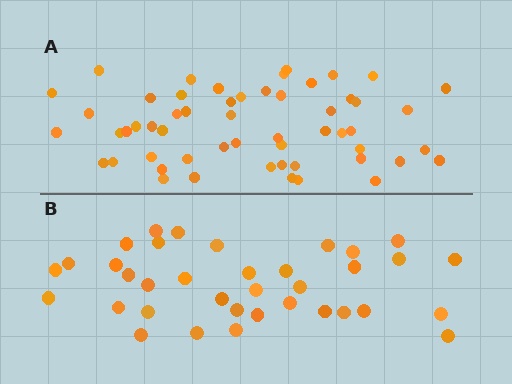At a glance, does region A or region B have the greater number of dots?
Region A (the top region) has more dots.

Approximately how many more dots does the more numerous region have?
Region A has approximately 20 more dots than region B.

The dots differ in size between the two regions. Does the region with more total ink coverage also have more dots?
No. Region B has more total ink coverage because its dots are larger, but region A actually contains more individual dots. Total area can be misleading — the number of items is what matters here.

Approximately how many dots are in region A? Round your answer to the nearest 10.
About 60 dots. (The exact count is 55, which rounds to 60.)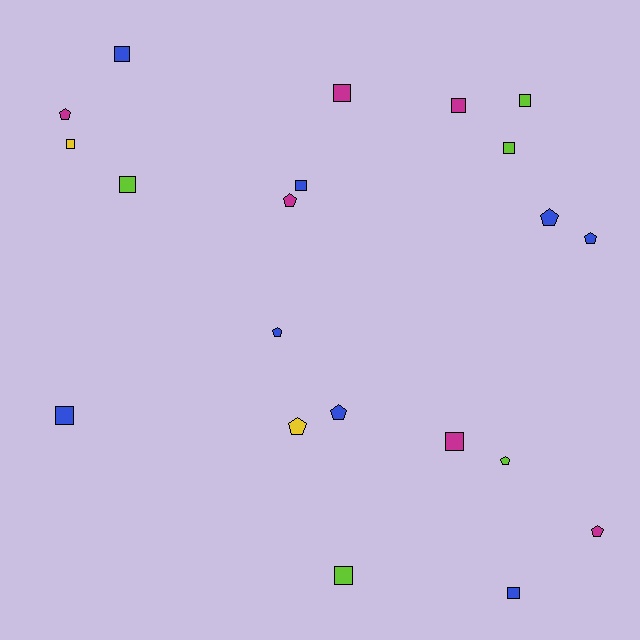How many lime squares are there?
There are 4 lime squares.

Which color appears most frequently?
Blue, with 8 objects.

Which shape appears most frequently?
Square, with 12 objects.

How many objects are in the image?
There are 21 objects.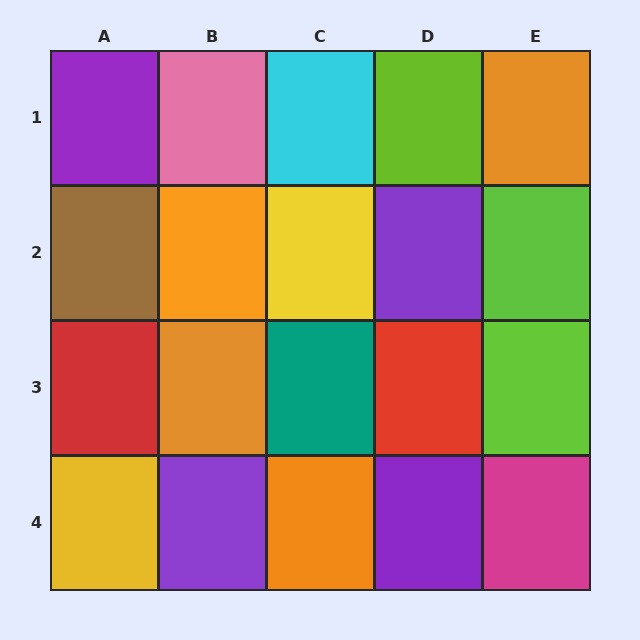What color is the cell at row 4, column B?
Purple.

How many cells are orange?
4 cells are orange.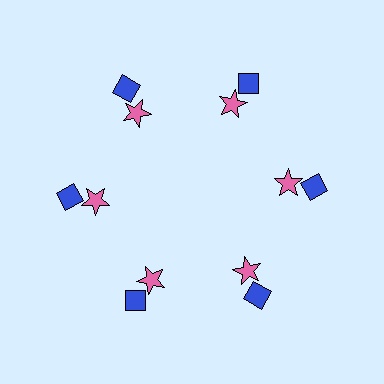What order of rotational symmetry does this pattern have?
This pattern has 6-fold rotational symmetry.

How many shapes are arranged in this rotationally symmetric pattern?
There are 12 shapes, arranged in 6 groups of 2.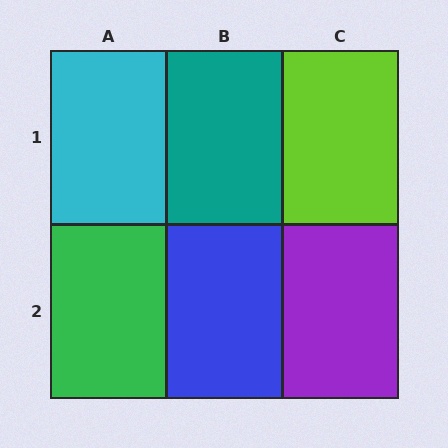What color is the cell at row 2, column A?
Green.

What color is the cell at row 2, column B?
Blue.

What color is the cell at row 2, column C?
Purple.